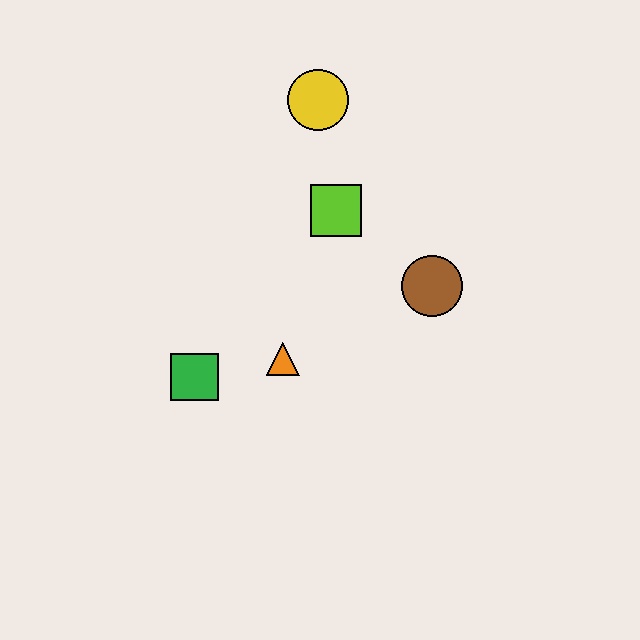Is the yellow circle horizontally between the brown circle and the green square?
Yes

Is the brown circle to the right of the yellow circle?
Yes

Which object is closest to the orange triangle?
The green square is closest to the orange triangle.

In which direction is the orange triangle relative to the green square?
The orange triangle is to the right of the green square.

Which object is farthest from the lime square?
The green square is farthest from the lime square.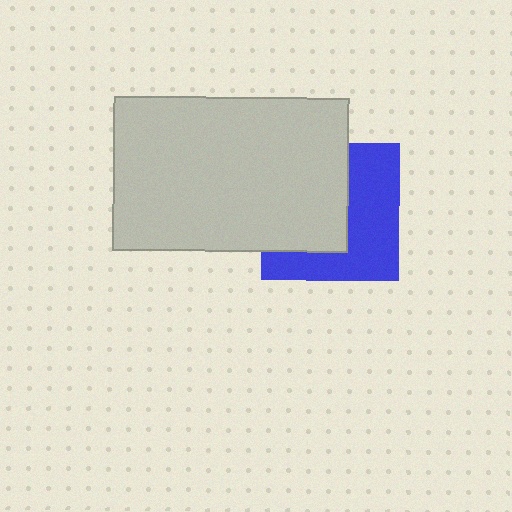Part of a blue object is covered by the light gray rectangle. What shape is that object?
It is a square.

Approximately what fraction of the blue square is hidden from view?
Roughly 50% of the blue square is hidden behind the light gray rectangle.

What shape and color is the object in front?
The object in front is a light gray rectangle.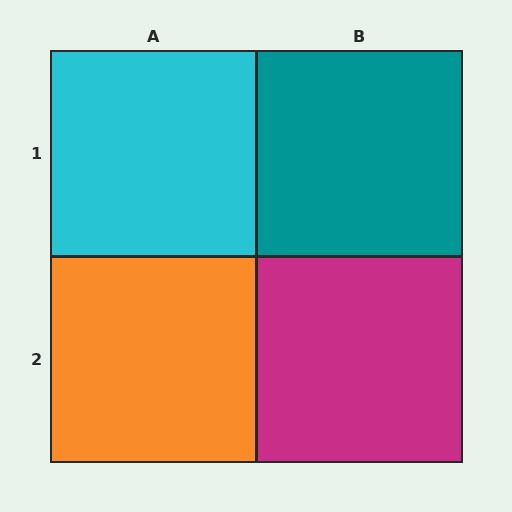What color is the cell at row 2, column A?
Orange.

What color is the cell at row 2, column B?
Magenta.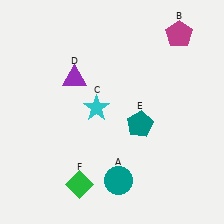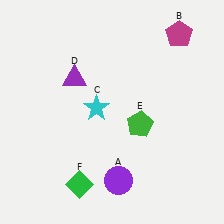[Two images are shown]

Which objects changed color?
A changed from teal to purple. E changed from teal to green.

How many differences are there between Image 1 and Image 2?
There are 2 differences between the two images.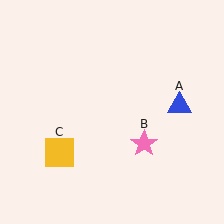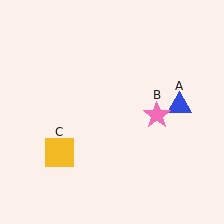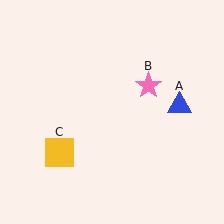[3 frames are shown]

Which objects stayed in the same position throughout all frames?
Blue triangle (object A) and yellow square (object C) remained stationary.